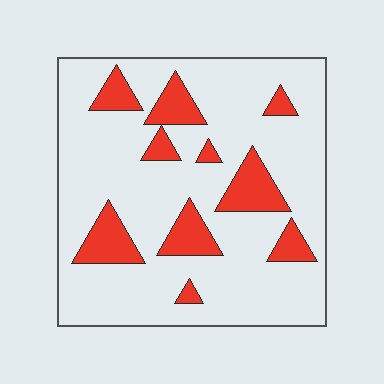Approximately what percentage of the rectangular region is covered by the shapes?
Approximately 20%.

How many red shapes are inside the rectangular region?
10.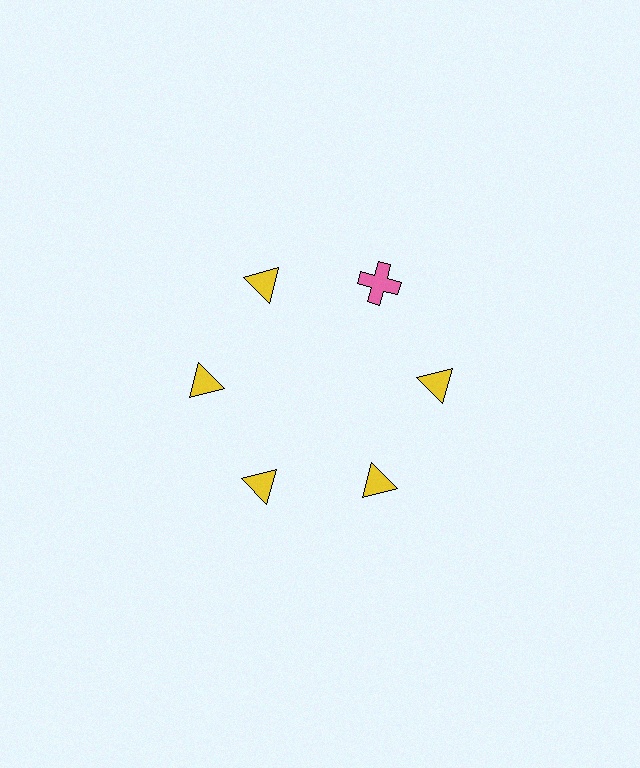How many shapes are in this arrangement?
There are 6 shapes arranged in a ring pattern.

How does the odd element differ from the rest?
It differs in both color (pink instead of yellow) and shape (cross instead of triangle).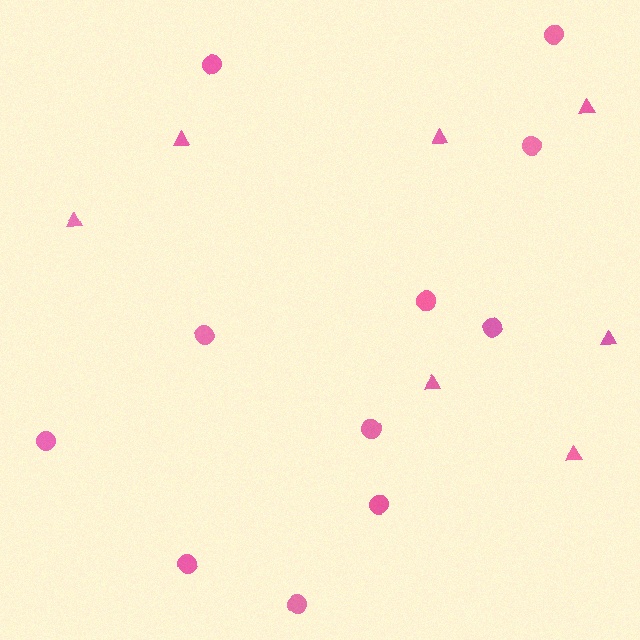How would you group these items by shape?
There are 2 groups: one group of circles (11) and one group of triangles (7).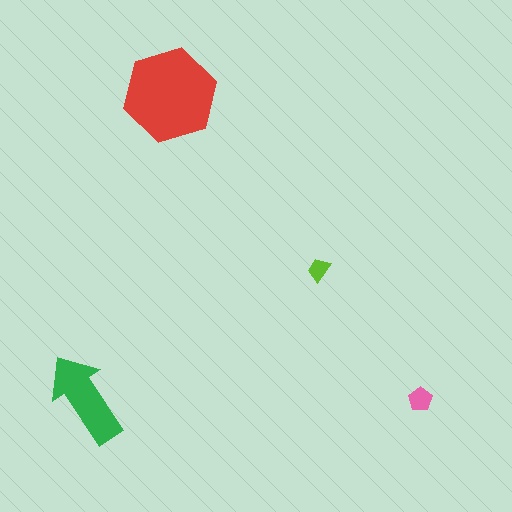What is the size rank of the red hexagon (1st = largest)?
1st.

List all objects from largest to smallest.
The red hexagon, the green arrow, the pink pentagon, the lime trapezoid.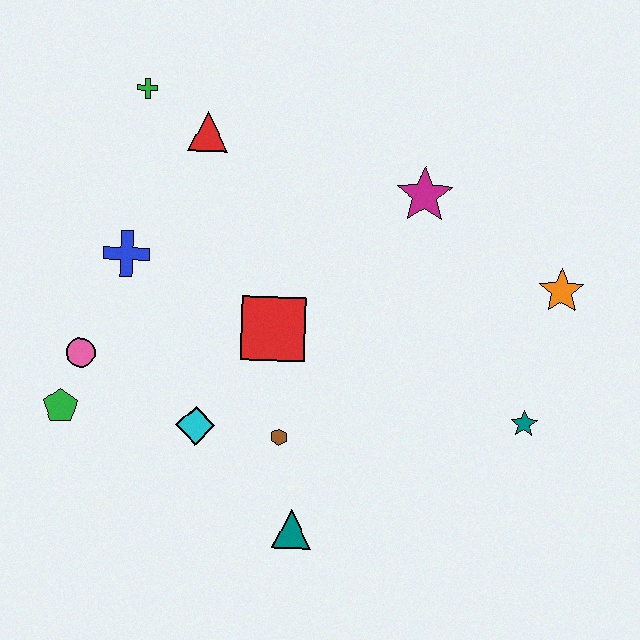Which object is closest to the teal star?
The orange star is closest to the teal star.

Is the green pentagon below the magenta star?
Yes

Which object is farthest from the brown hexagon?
The green cross is farthest from the brown hexagon.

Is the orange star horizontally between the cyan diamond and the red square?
No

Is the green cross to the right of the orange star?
No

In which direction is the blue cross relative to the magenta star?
The blue cross is to the left of the magenta star.